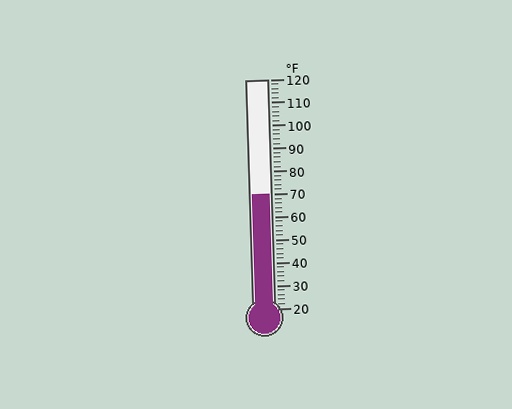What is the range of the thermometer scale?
The thermometer scale ranges from 20°F to 120°F.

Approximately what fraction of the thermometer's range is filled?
The thermometer is filled to approximately 50% of its range.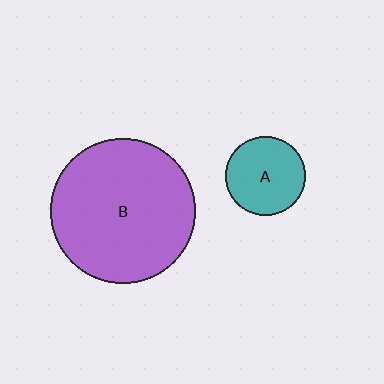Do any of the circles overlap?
No, none of the circles overlap.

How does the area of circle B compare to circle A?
Approximately 3.3 times.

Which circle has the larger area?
Circle B (purple).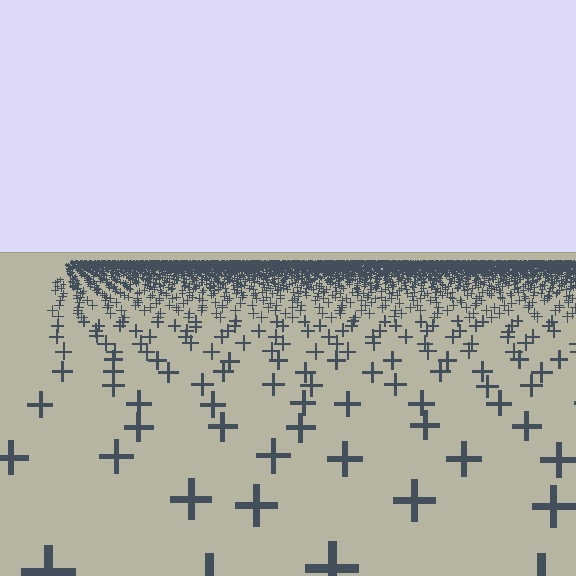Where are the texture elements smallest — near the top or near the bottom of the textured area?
Near the top.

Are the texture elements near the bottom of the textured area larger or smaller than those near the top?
Larger. Near the bottom, elements are closer to the viewer and appear at a bigger on-screen size.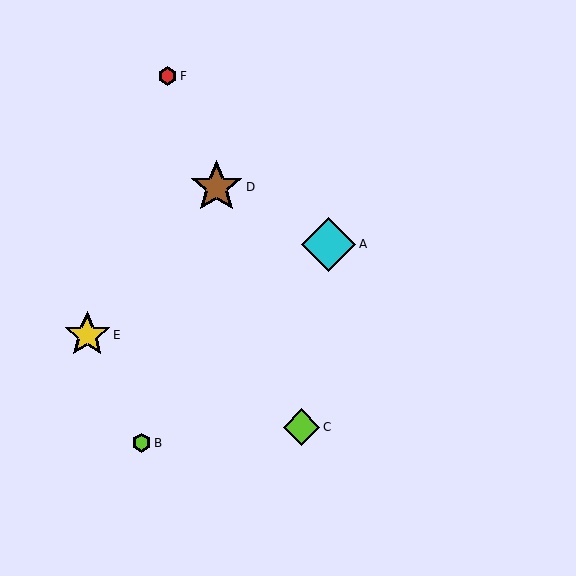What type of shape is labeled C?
Shape C is a lime diamond.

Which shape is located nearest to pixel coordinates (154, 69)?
The red hexagon (labeled F) at (168, 76) is nearest to that location.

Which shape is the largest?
The cyan diamond (labeled A) is the largest.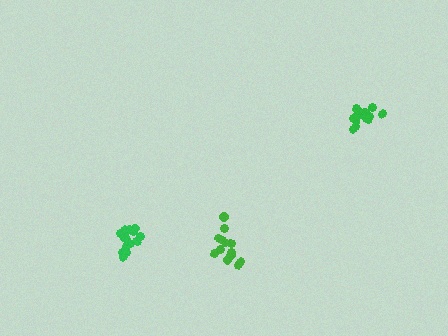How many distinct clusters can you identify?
There are 3 distinct clusters.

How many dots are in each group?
Group 1: 16 dots, Group 2: 13 dots, Group 3: 15 dots (44 total).